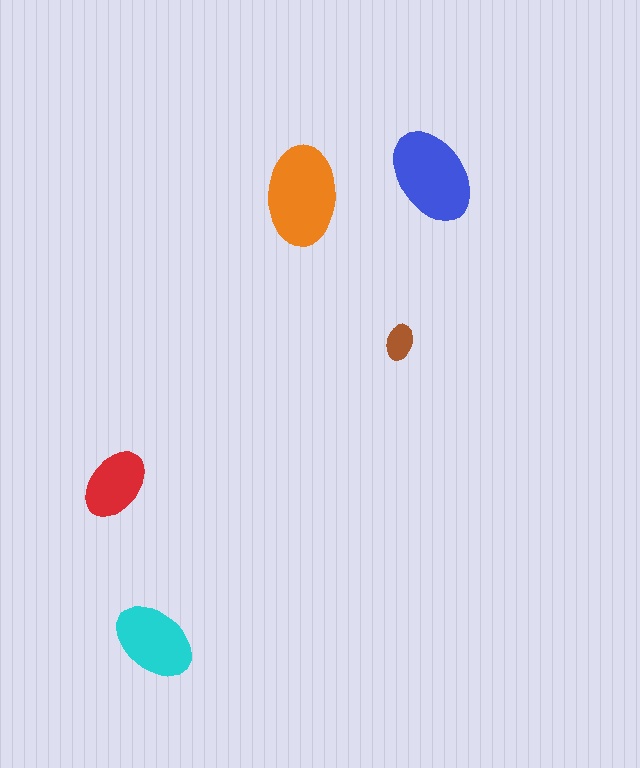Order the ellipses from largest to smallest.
the orange one, the blue one, the cyan one, the red one, the brown one.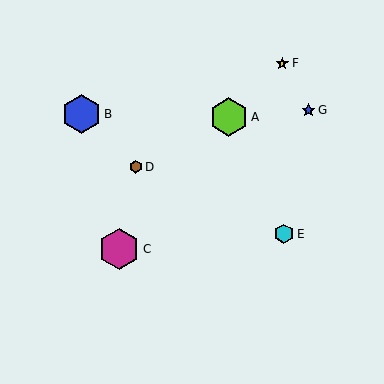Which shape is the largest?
The magenta hexagon (labeled C) is the largest.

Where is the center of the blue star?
The center of the blue star is at (308, 110).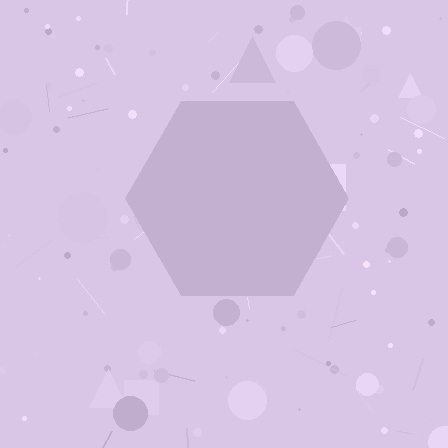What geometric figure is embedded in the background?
A hexagon is embedded in the background.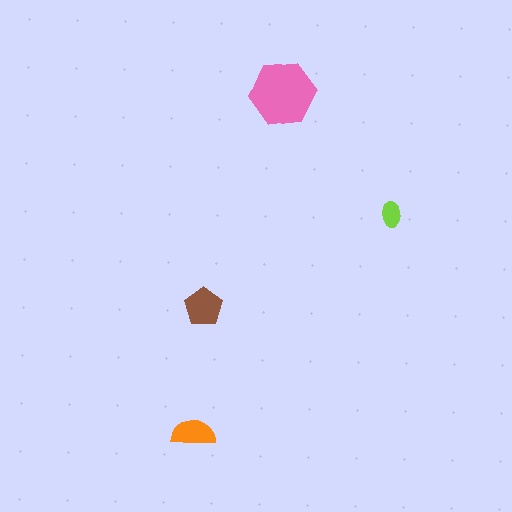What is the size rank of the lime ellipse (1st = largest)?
4th.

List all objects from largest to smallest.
The pink hexagon, the brown pentagon, the orange semicircle, the lime ellipse.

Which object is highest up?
The pink hexagon is topmost.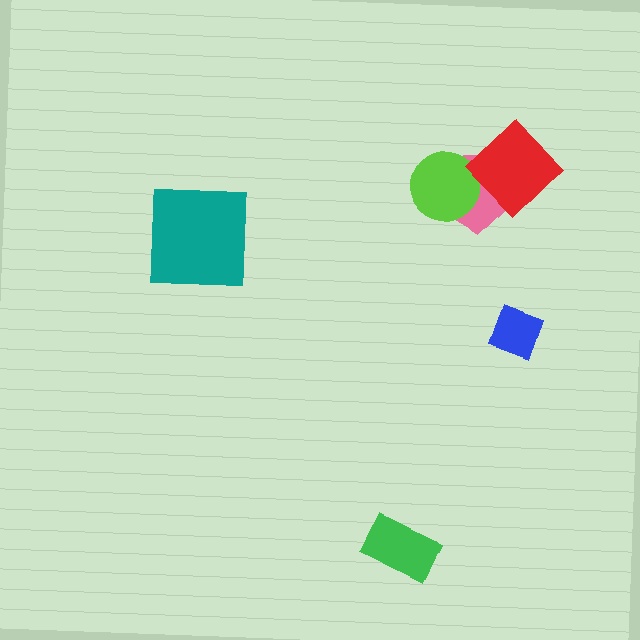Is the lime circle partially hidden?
Yes, it is partially covered by another shape.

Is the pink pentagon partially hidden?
Yes, it is partially covered by another shape.